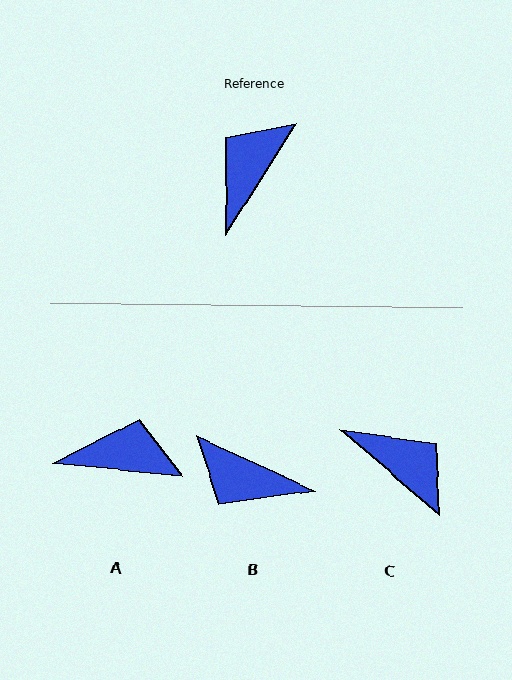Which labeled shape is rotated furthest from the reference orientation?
C, about 98 degrees away.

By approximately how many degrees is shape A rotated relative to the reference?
Approximately 64 degrees clockwise.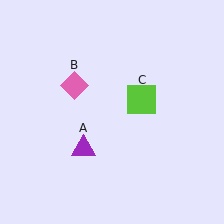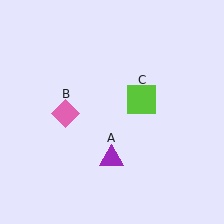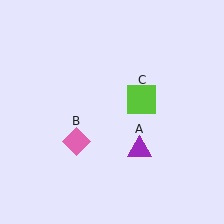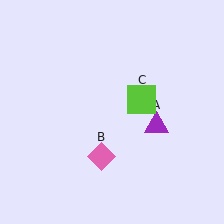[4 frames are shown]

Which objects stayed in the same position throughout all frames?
Lime square (object C) remained stationary.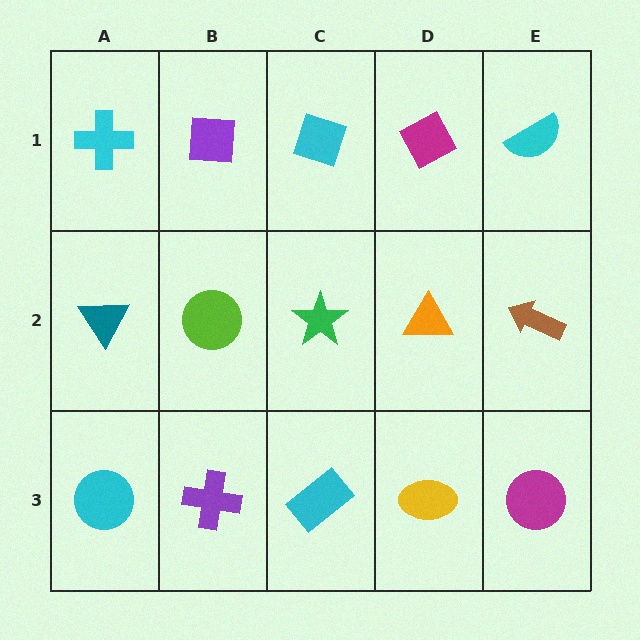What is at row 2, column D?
An orange triangle.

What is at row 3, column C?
A cyan rectangle.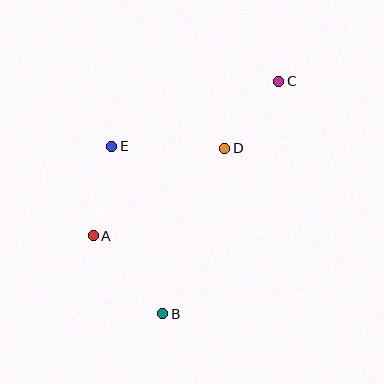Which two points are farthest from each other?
Points B and C are farthest from each other.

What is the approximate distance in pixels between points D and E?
The distance between D and E is approximately 113 pixels.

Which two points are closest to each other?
Points C and D are closest to each other.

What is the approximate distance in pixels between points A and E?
The distance between A and E is approximately 91 pixels.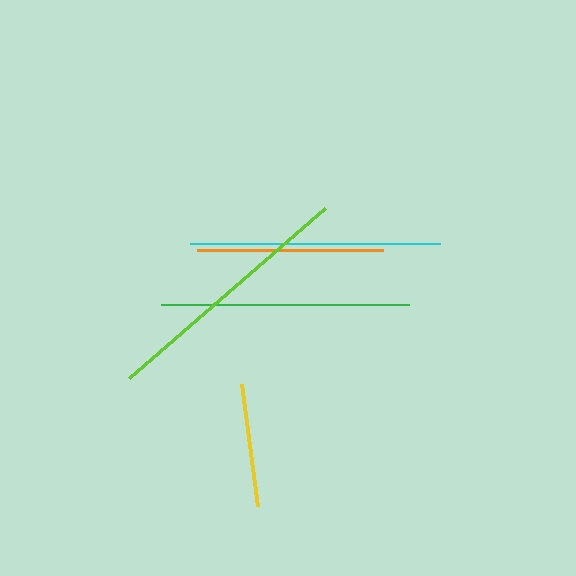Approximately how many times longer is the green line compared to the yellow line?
The green line is approximately 2.0 times the length of the yellow line.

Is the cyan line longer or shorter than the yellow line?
The cyan line is longer than the yellow line.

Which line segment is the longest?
The lime line is the longest at approximately 259 pixels.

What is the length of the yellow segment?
The yellow segment is approximately 123 pixels long.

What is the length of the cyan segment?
The cyan segment is approximately 250 pixels long.